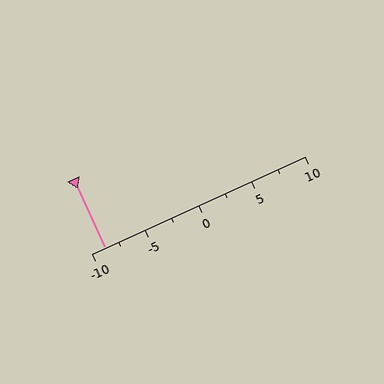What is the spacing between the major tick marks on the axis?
The major ticks are spaced 5 apart.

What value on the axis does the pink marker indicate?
The marker indicates approximately -8.8.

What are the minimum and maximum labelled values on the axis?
The axis runs from -10 to 10.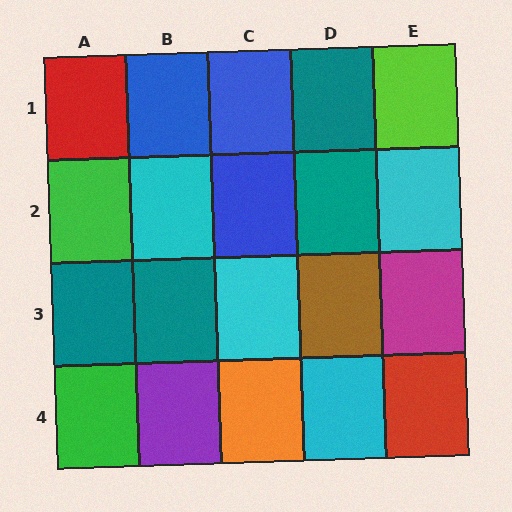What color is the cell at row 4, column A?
Green.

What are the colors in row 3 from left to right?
Teal, teal, cyan, brown, magenta.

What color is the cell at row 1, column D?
Teal.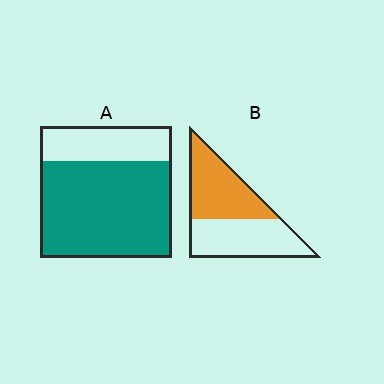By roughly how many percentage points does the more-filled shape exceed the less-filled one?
By roughly 25 percentage points (A over B).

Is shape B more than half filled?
Roughly half.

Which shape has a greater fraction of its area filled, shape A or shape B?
Shape A.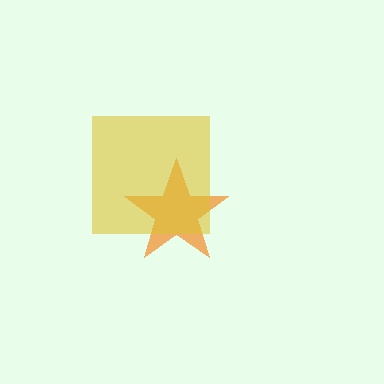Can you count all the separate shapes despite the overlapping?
Yes, there are 2 separate shapes.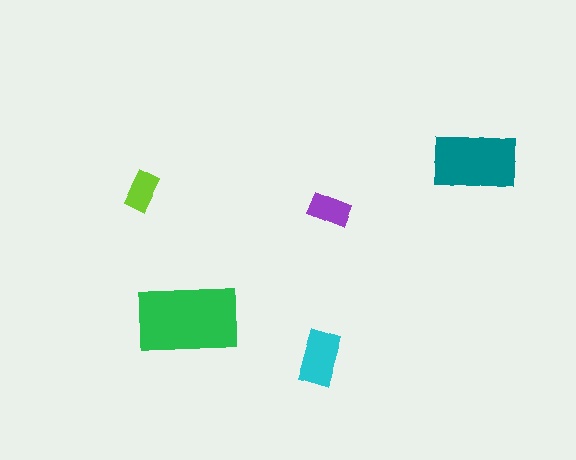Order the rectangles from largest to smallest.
the green one, the teal one, the cyan one, the purple one, the lime one.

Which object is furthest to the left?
The lime rectangle is leftmost.